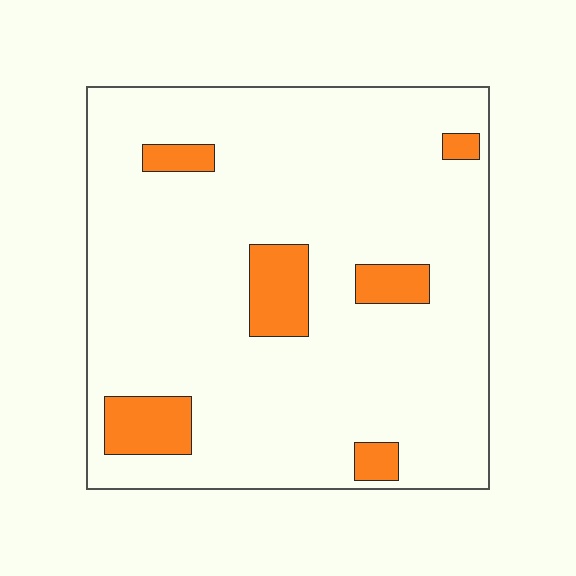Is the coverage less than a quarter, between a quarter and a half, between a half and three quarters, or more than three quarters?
Less than a quarter.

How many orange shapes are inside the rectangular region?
6.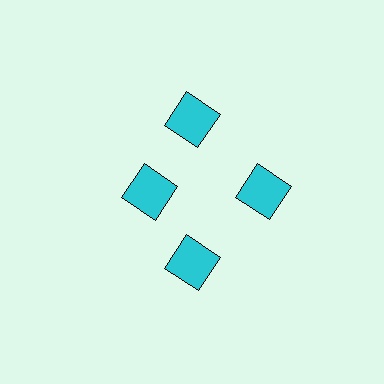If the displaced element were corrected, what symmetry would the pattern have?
It would have 4-fold rotational symmetry — the pattern would map onto itself every 90 degrees.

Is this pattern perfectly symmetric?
No. The 4 cyan squares are arranged in a ring, but one element near the 9 o'clock position is pulled inward toward the center, breaking the 4-fold rotational symmetry.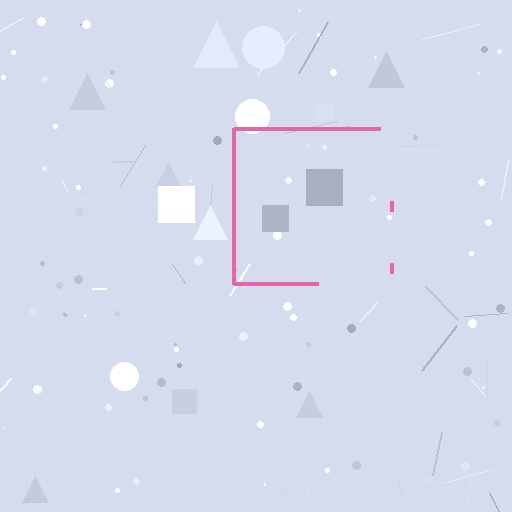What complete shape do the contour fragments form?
The contour fragments form a square.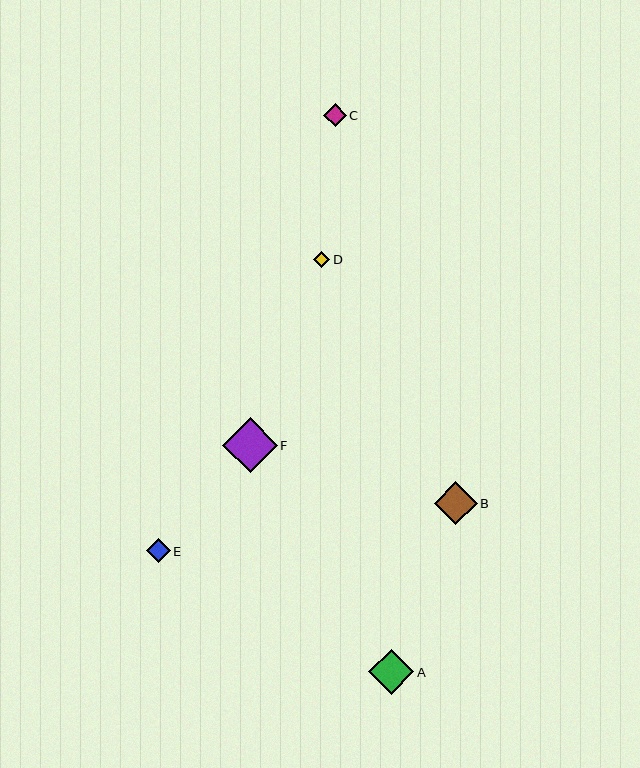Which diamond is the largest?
Diamond F is the largest with a size of approximately 54 pixels.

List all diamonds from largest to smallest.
From largest to smallest: F, A, B, E, C, D.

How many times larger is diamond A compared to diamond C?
Diamond A is approximately 2.0 times the size of diamond C.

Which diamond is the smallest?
Diamond D is the smallest with a size of approximately 16 pixels.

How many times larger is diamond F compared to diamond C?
Diamond F is approximately 2.4 times the size of diamond C.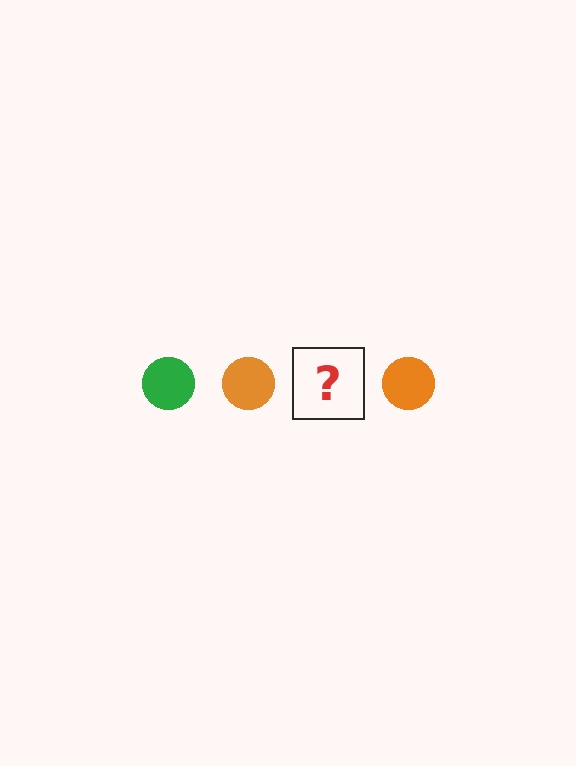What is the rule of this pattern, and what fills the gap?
The rule is that the pattern cycles through green, orange circles. The gap should be filled with a green circle.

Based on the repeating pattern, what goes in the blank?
The blank should be a green circle.